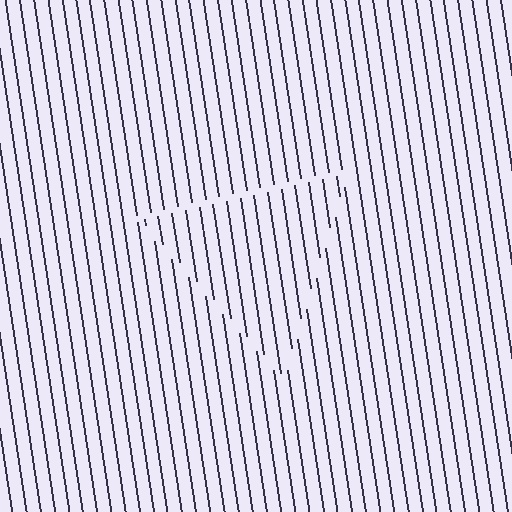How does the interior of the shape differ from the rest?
The interior of the shape contains the same grating, shifted by half a period — the contour is defined by the phase discontinuity where line-ends from the inner and outer gratings abut.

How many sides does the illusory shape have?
3 sides — the line-ends trace a triangle.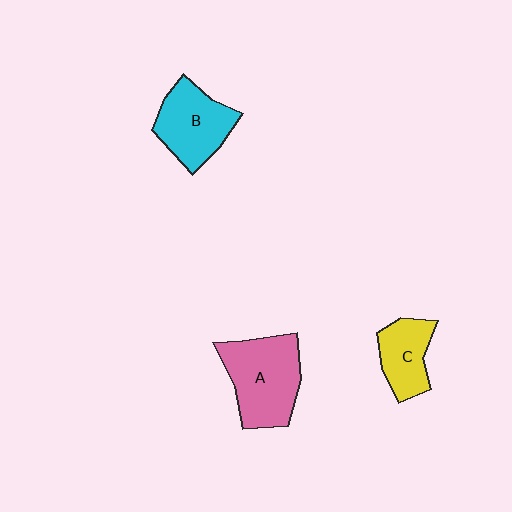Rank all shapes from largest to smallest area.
From largest to smallest: A (pink), B (cyan), C (yellow).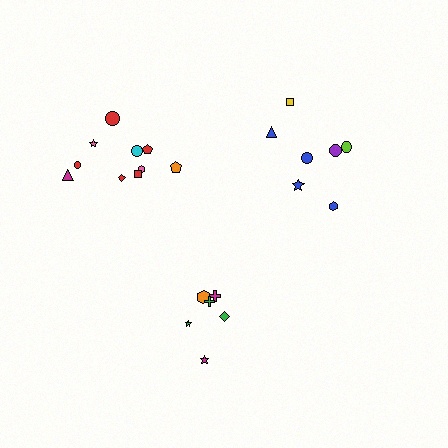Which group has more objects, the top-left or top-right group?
The top-left group.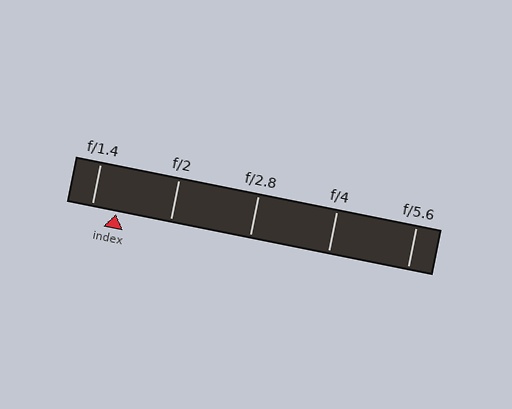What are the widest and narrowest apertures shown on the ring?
The widest aperture shown is f/1.4 and the narrowest is f/5.6.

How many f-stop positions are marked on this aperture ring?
There are 5 f-stop positions marked.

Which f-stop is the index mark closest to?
The index mark is closest to f/1.4.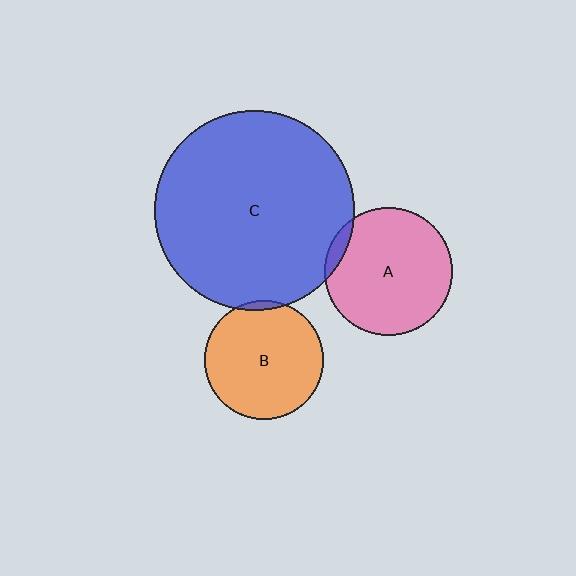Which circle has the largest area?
Circle C (blue).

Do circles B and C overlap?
Yes.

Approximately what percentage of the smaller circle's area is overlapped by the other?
Approximately 5%.